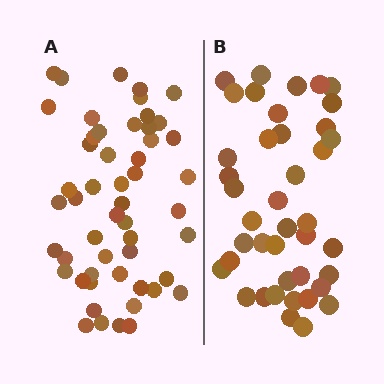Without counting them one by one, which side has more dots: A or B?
Region A (the left region) has more dots.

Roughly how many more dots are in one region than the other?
Region A has roughly 12 or so more dots than region B.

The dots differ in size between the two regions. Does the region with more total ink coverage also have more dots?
No. Region B has more total ink coverage because its dots are larger, but region A actually contains more individual dots. Total area can be misleading — the number of items is what matters here.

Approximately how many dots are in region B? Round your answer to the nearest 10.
About 40 dots. (The exact count is 41, which rounds to 40.)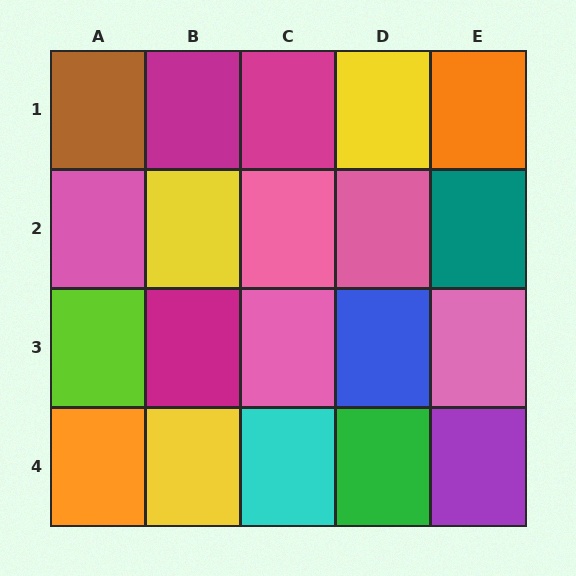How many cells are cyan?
1 cell is cyan.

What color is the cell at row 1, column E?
Orange.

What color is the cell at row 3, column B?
Magenta.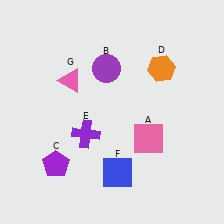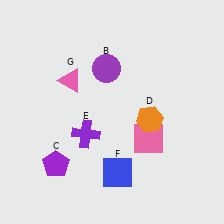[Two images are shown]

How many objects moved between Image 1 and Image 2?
1 object moved between the two images.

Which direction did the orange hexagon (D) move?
The orange hexagon (D) moved down.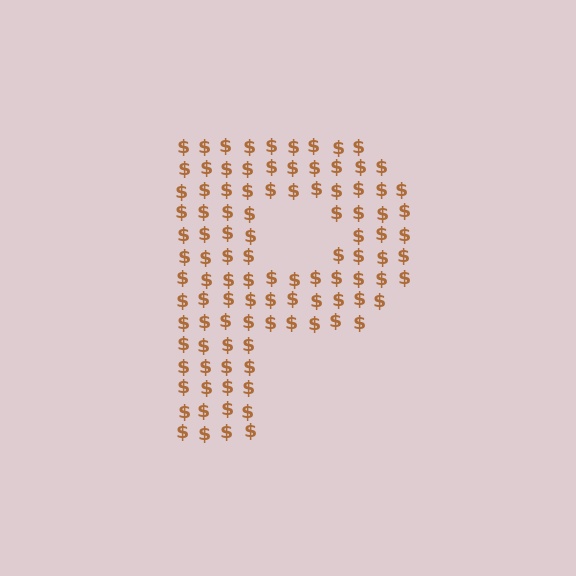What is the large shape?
The large shape is the letter P.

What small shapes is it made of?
It is made of small dollar signs.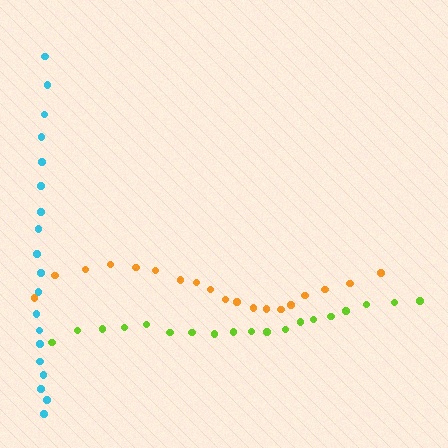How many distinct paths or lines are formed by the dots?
There are 3 distinct paths.